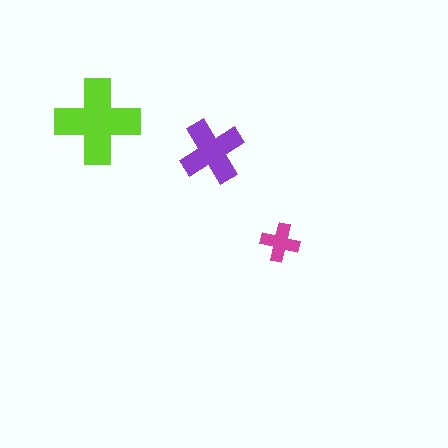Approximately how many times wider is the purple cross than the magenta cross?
About 1.5 times wider.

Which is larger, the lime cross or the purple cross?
The lime one.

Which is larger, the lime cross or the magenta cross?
The lime one.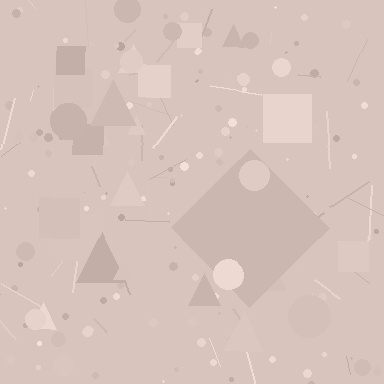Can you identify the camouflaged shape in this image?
The camouflaged shape is a diamond.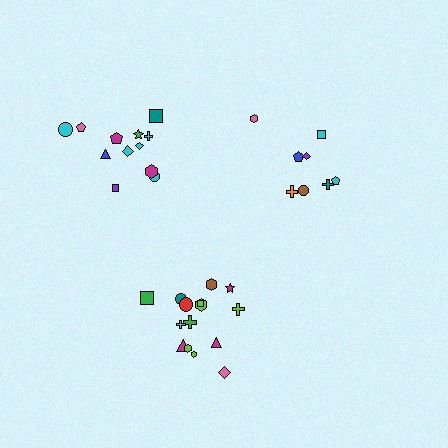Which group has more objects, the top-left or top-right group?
The top-left group.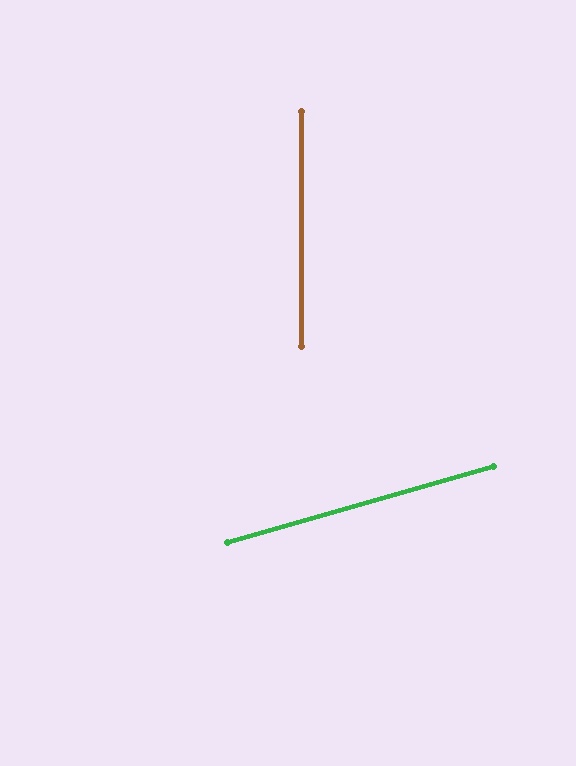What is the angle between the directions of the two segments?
Approximately 74 degrees.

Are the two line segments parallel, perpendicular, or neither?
Neither parallel nor perpendicular — they differ by about 74°.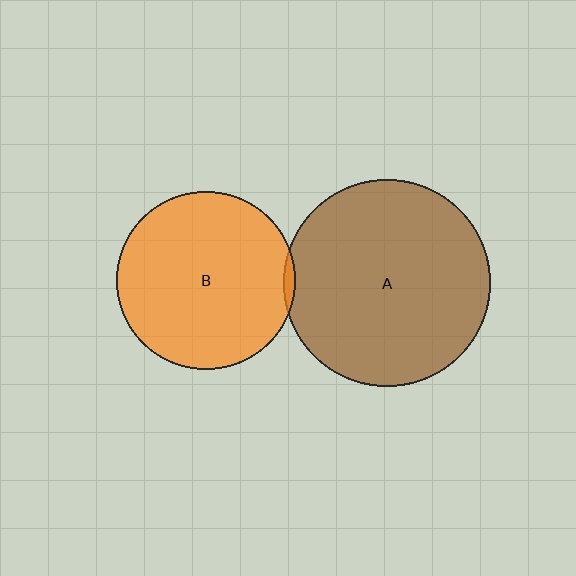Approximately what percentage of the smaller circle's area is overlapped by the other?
Approximately 5%.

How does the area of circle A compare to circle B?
Approximately 1.3 times.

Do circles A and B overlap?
Yes.